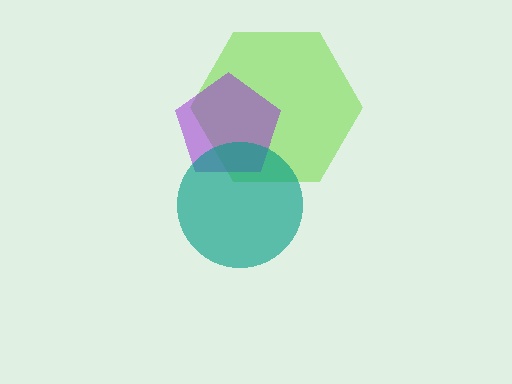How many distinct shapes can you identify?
There are 3 distinct shapes: a lime hexagon, a purple pentagon, a teal circle.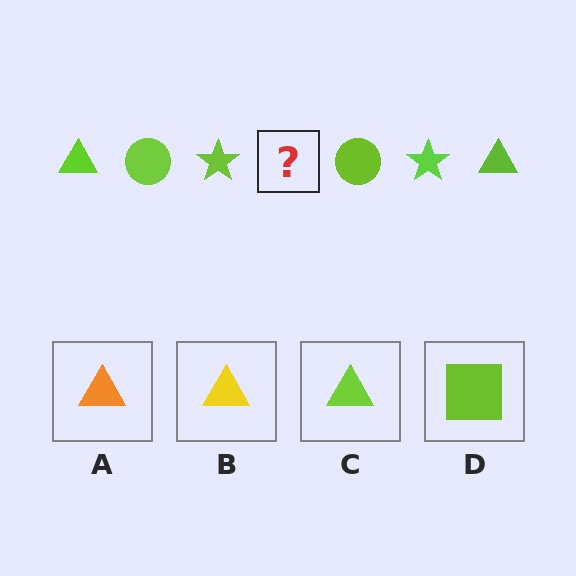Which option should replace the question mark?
Option C.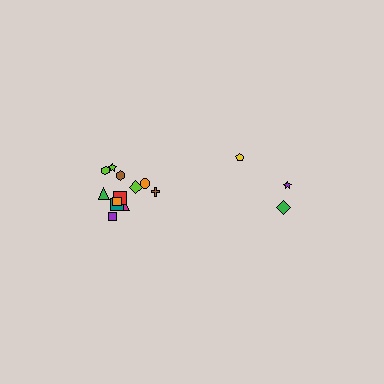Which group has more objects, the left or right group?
The left group.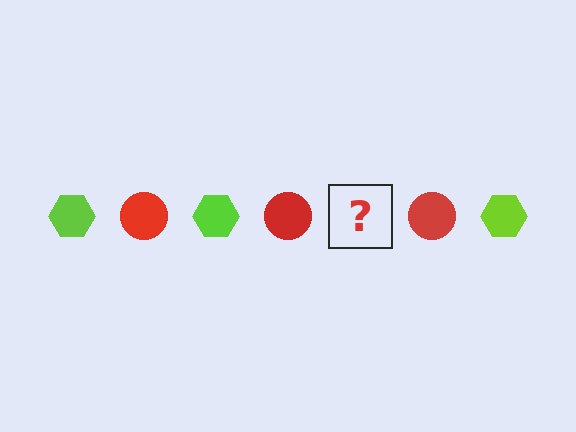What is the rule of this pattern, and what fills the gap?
The rule is that the pattern alternates between lime hexagon and red circle. The gap should be filled with a lime hexagon.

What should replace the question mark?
The question mark should be replaced with a lime hexagon.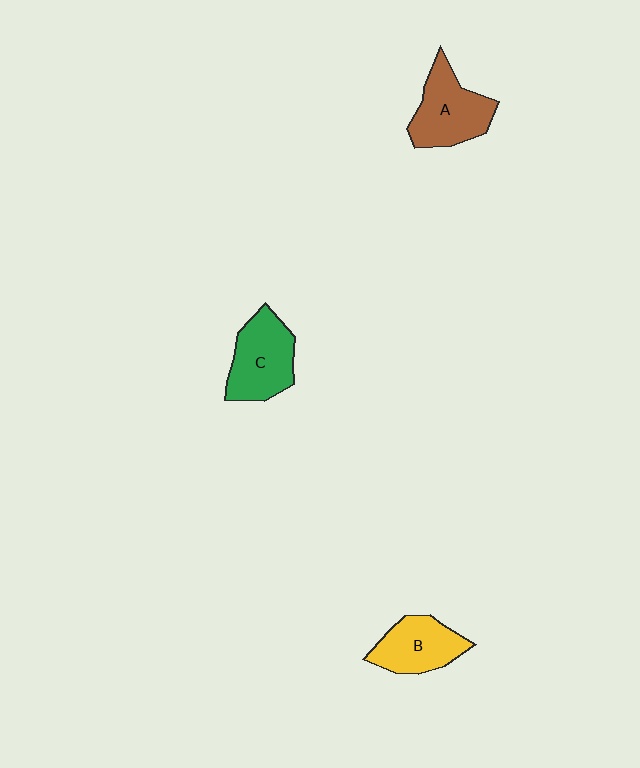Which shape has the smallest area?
Shape B (yellow).